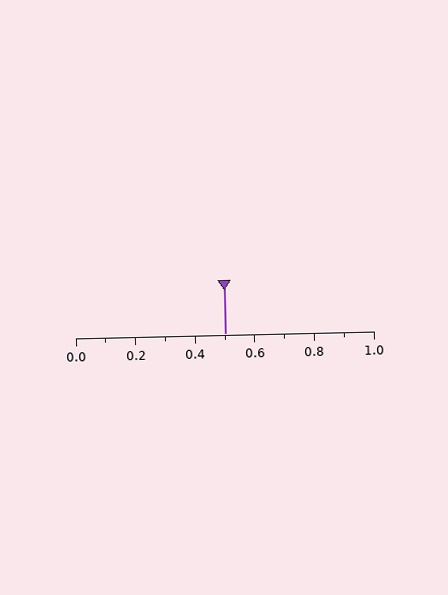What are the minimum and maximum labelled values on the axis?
The axis runs from 0.0 to 1.0.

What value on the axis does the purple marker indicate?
The marker indicates approximately 0.5.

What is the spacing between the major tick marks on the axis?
The major ticks are spaced 0.2 apart.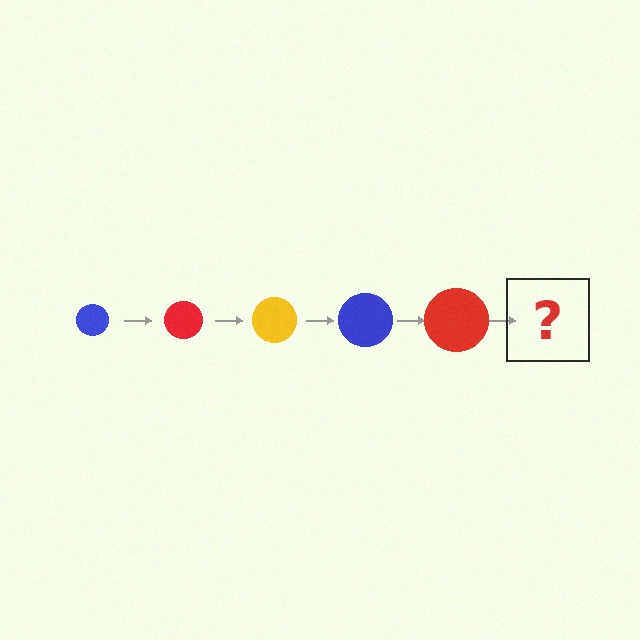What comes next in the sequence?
The next element should be a yellow circle, larger than the previous one.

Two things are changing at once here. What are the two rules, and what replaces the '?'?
The two rules are that the circle grows larger each step and the color cycles through blue, red, and yellow. The '?' should be a yellow circle, larger than the previous one.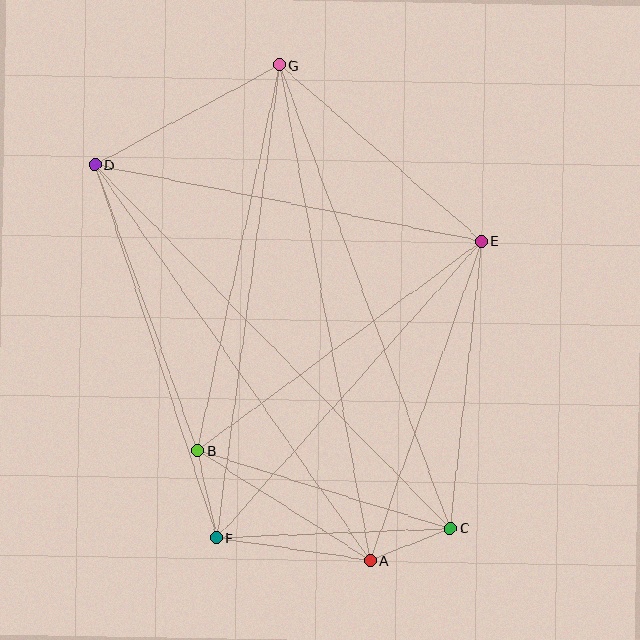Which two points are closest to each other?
Points A and C are closest to each other.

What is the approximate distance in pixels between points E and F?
The distance between E and F is approximately 398 pixels.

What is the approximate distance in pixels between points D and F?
The distance between D and F is approximately 393 pixels.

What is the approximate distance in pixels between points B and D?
The distance between B and D is approximately 304 pixels.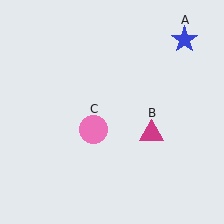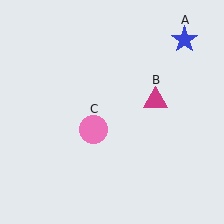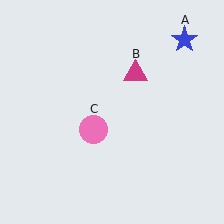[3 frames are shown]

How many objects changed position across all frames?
1 object changed position: magenta triangle (object B).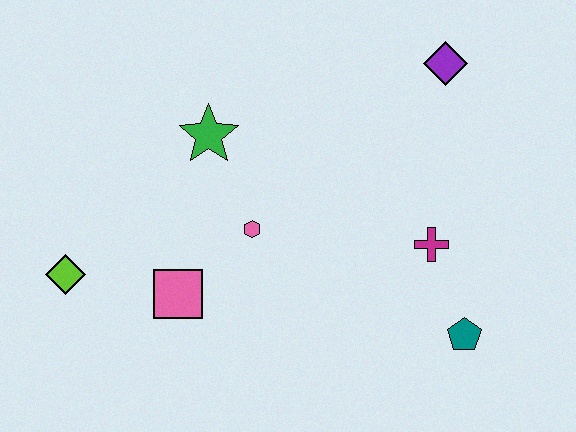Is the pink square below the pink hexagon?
Yes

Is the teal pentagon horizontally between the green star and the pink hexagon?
No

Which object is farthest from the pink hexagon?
The purple diamond is farthest from the pink hexagon.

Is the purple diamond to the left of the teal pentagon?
Yes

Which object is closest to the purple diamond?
The magenta cross is closest to the purple diamond.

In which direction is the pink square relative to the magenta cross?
The pink square is to the left of the magenta cross.